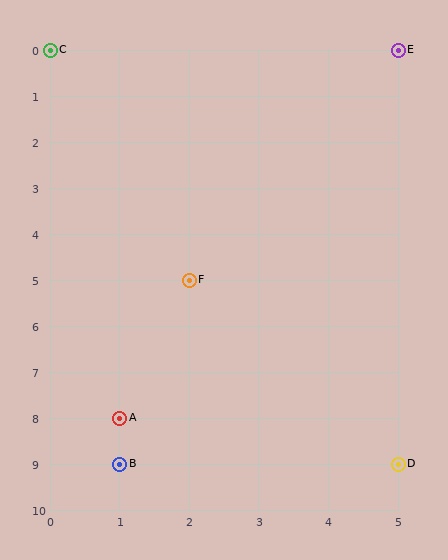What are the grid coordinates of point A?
Point A is at grid coordinates (1, 8).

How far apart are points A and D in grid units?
Points A and D are 4 columns and 1 row apart (about 4.1 grid units diagonally).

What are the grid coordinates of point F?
Point F is at grid coordinates (2, 5).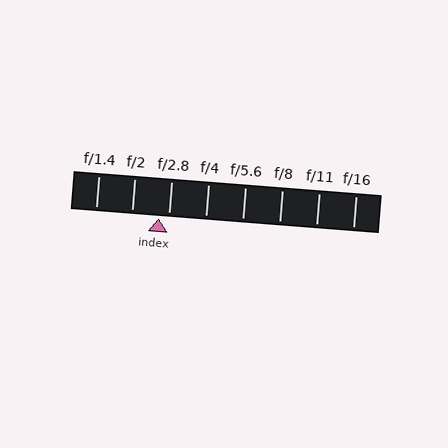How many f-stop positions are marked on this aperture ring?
There are 8 f-stop positions marked.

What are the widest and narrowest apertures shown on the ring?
The widest aperture shown is f/1.4 and the narrowest is f/16.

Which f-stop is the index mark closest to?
The index mark is closest to f/2.8.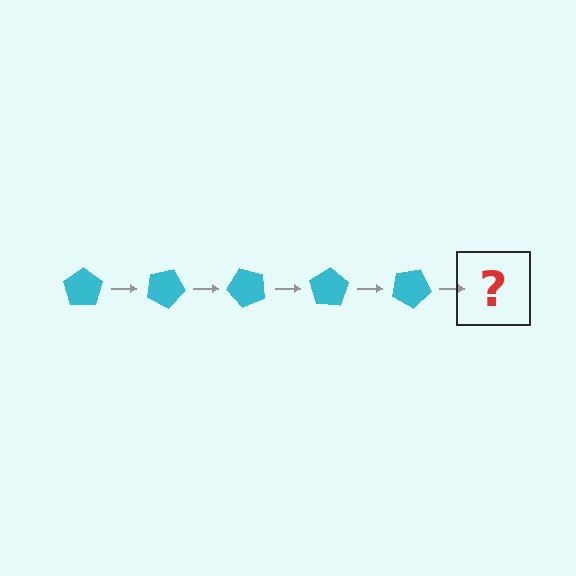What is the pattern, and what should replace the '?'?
The pattern is that the pentagon rotates 25 degrees each step. The '?' should be a cyan pentagon rotated 125 degrees.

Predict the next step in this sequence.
The next step is a cyan pentagon rotated 125 degrees.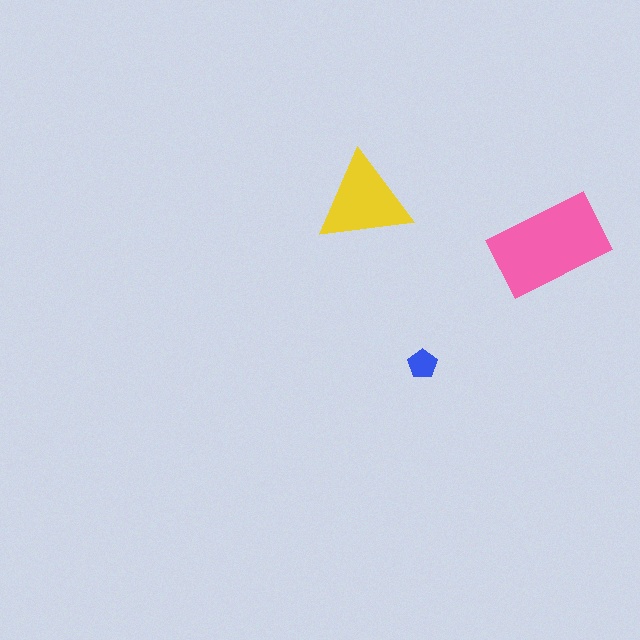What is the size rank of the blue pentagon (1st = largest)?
3rd.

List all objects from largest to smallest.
The pink rectangle, the yellow triangle, the blue pentagon.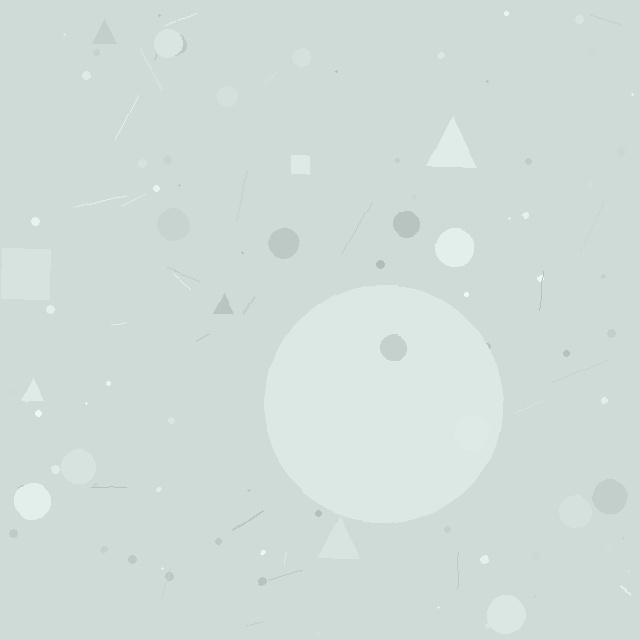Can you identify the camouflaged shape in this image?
The camouflaged shape is a circle.